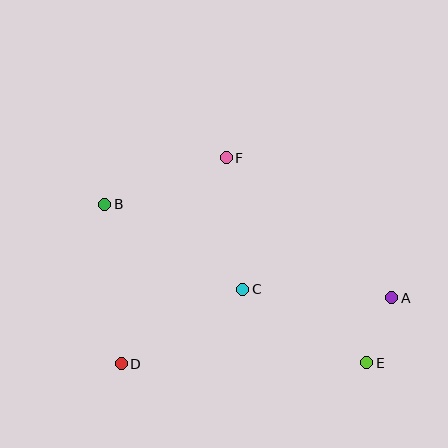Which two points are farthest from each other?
Points B and E are farthest from each other.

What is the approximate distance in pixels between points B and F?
The distance between B and F is approximately 130 pixels.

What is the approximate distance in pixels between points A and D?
The distance between A and D is approximately 278 pixels.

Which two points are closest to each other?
Points A and E are closest to each other.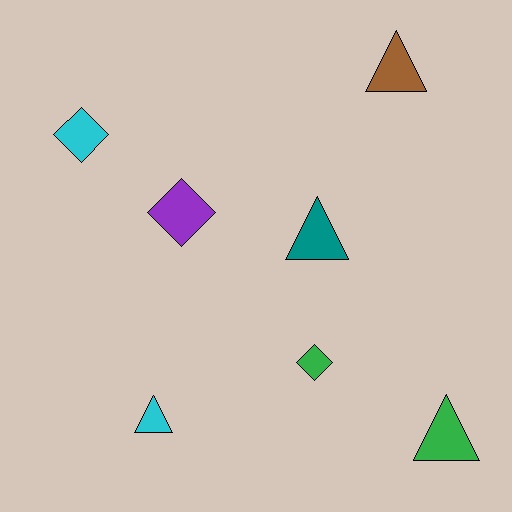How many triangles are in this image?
There are 4 triangles.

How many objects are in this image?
There are 7 objects.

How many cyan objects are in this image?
There are 2 cyan objects.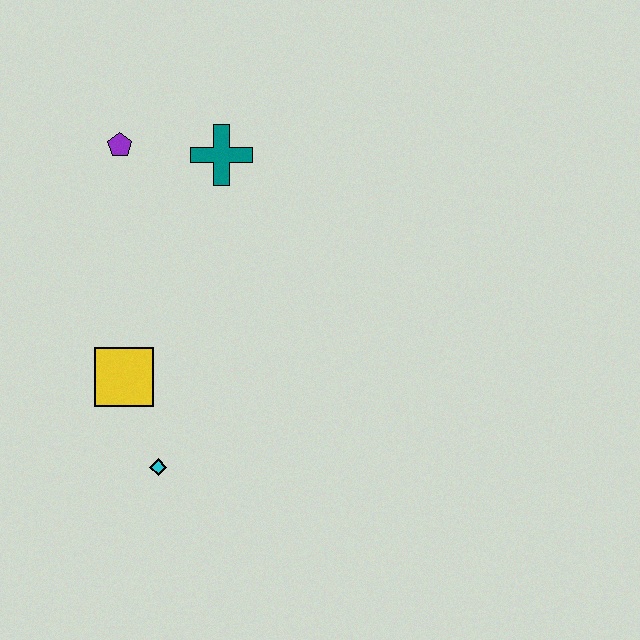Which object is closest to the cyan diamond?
The yellow square is closest to the cyan diamond.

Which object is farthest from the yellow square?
The teal cross is farthest from the yellow square.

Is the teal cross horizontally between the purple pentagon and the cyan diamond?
No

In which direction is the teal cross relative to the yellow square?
The teal cross is above the yellow square.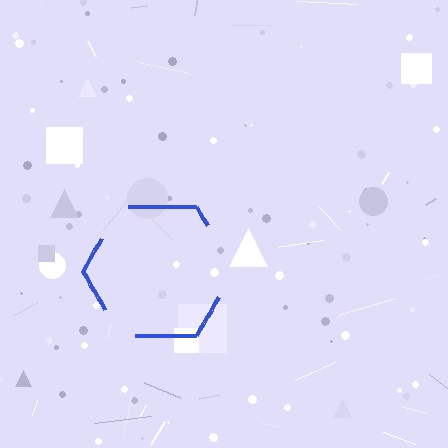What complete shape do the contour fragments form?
The contour fragments form a hexagon.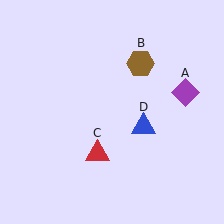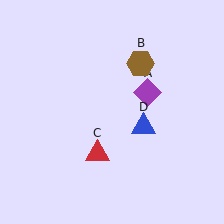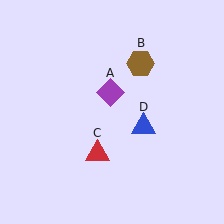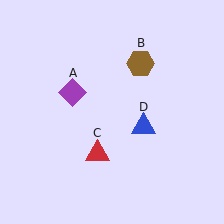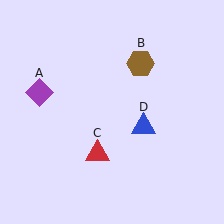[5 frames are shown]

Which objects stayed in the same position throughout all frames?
Brown hexagon (object B) and red triangle (object C) and blue triangle (object D) remained stationary.